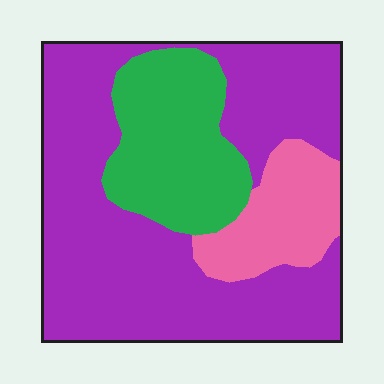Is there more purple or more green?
Purple.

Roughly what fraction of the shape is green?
Green takes up about one quarter (1/4) of the shape.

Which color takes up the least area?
Pink, at roughly 15%.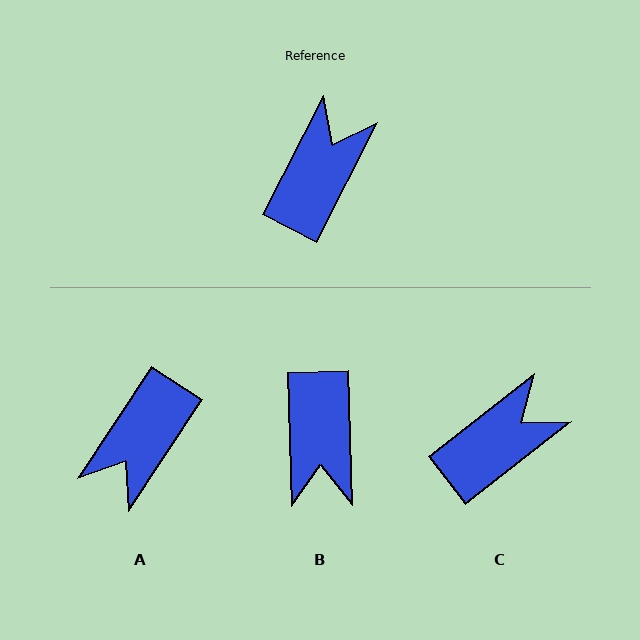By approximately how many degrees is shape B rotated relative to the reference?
Approximately 151 degrees clockwise.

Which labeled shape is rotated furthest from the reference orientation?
A, about 174 degrees away.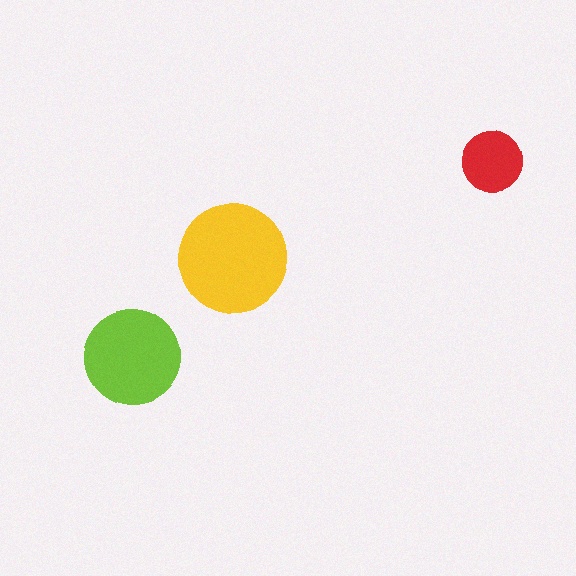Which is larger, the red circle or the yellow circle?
The yellow one.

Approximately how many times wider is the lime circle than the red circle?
About 1.5 times wider.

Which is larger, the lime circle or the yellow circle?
The yellow one.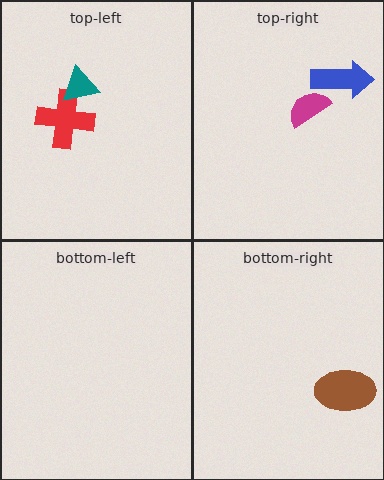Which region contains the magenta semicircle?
The top-right region.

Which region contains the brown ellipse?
The bottom-right region.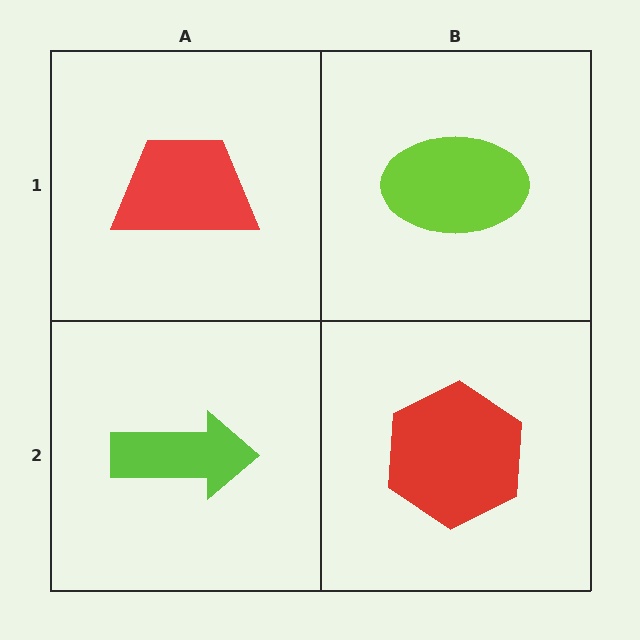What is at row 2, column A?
A lime arrow.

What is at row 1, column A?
A red trapezoid.